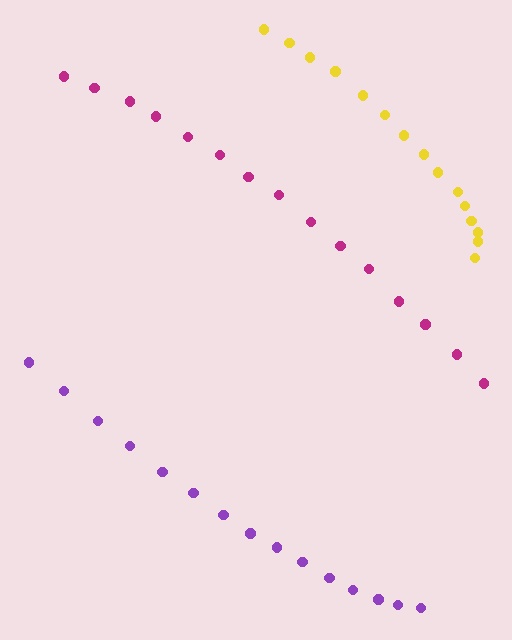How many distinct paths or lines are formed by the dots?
There are 3 distinct paths.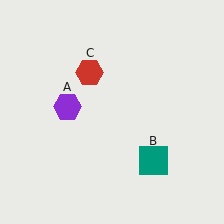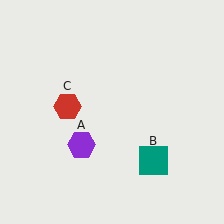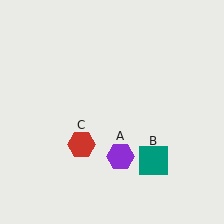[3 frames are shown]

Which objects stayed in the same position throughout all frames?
Teal square (object B) remained stationary.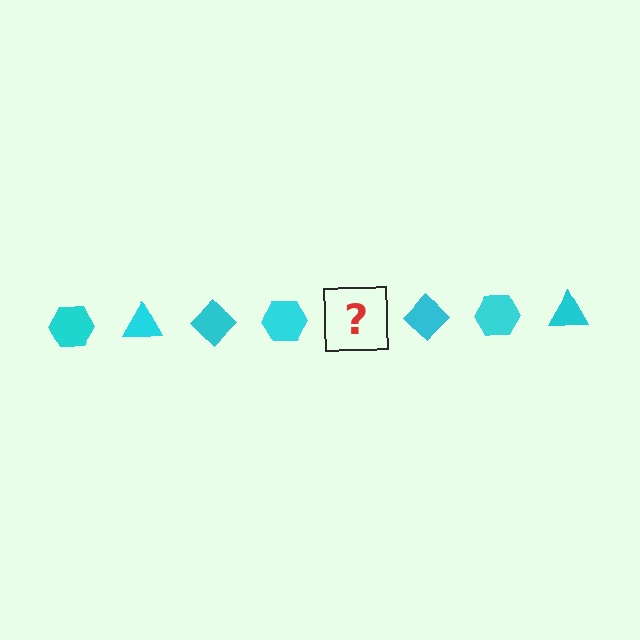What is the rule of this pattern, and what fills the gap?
The rule is that the pattern cycles through hexagon, triangle, diamond shapes in cyan. The gap should be filled with a cyan triangle.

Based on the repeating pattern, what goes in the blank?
The blank should be a cyan triangle.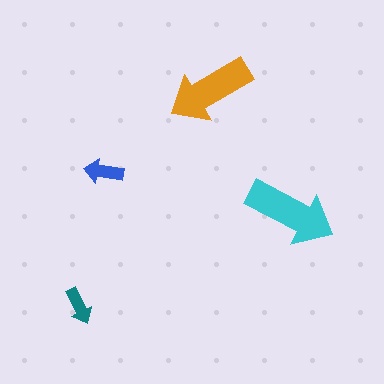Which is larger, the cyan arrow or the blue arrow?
The cyan one.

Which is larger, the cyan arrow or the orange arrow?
The cyan one.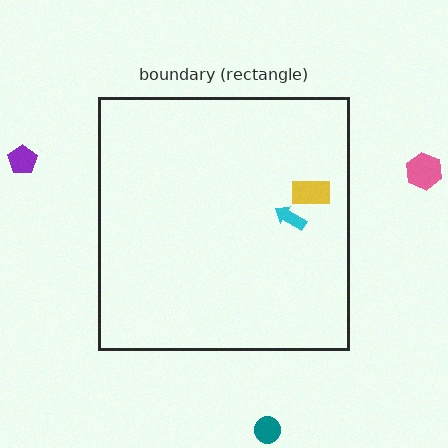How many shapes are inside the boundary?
2 inside, 3 outside.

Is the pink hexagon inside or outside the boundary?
Outside.